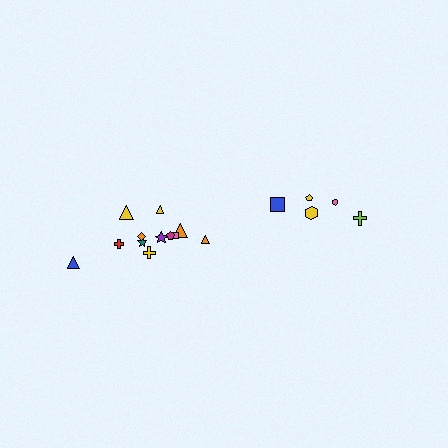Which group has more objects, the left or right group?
The left group.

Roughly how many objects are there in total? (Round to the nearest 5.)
Roughly 15 objects in total.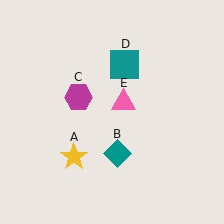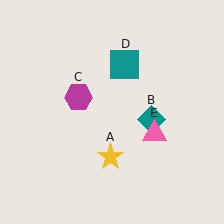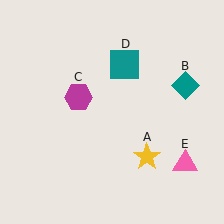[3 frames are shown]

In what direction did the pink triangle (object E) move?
The pink triangle (object E) moved down and to the right.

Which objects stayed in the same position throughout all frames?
Magenta hexagon (object C) and teal square (object D) remained stationary.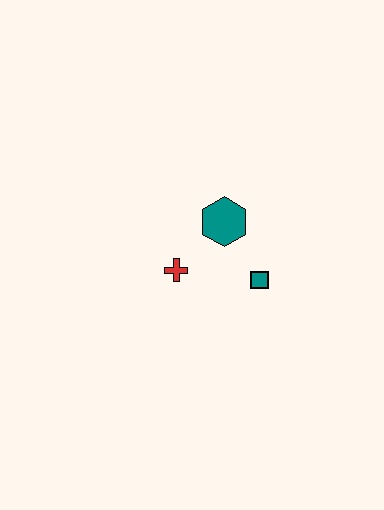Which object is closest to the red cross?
The teal hexagon is closest to the red cross.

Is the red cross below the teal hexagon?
Yes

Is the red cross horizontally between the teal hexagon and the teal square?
No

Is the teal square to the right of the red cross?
Yes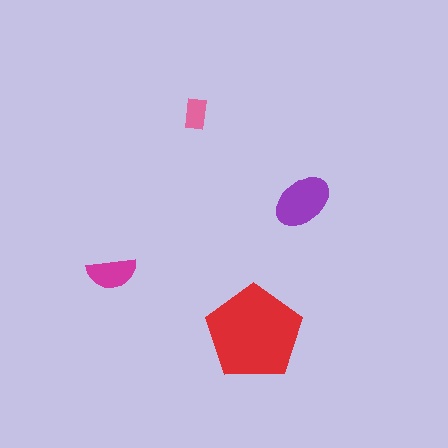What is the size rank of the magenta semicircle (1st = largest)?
3rd.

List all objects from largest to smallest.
The red pentagon, the purple ellipse, the magenta semicircle, the pink rectangle.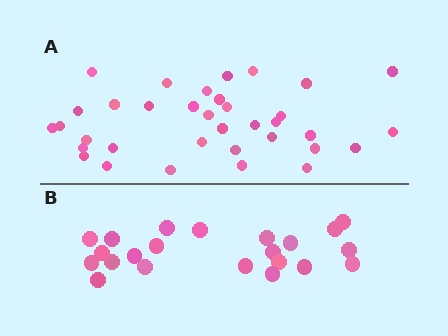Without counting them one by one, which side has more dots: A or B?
Region A (the top region) has more dots.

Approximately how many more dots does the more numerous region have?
Region A has approximately 15 more dots than region B.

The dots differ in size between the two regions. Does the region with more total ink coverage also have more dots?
No. Region B has more total ink coverage because its dots are larger, but region A actually contains more individual dots. Total area can be misleading — the number of items is what matters here.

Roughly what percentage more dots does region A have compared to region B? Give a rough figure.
About 60% more.